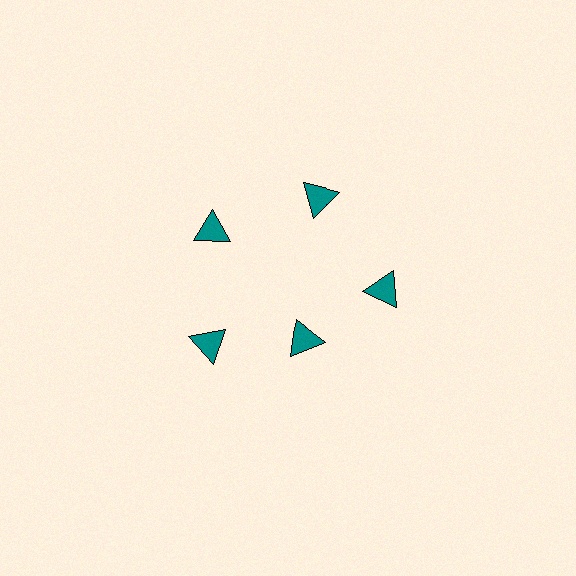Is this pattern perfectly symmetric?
No. The 5 teal triangles are arranged in a ring, but one element near the 5 o'clock position is pulled inward toward the center, breaking the 5-fold rotational symmetry.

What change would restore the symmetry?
The symmetry would be restored by moving it outward, back onto the ring so that all 5 triangles sit at equal angles and equal distance from the center.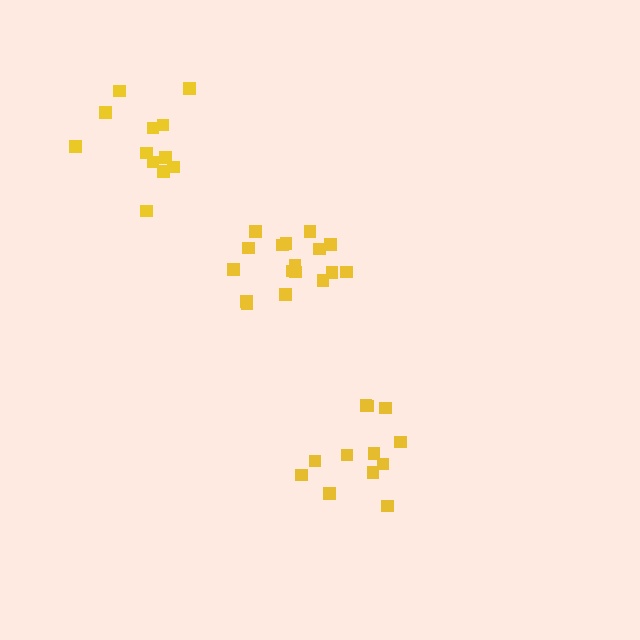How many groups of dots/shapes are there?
There are 3 groups.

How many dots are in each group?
Group 1: 12 dots, Group 2: 12 dots, Group 3: 17 dots (41 total).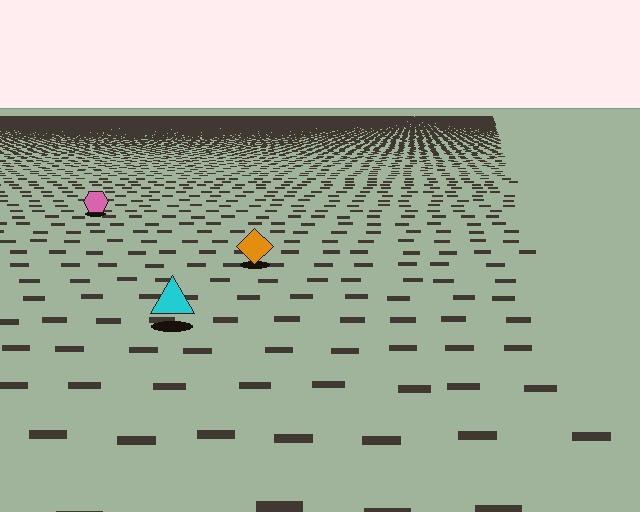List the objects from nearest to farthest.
From nearest to farthest: the cyan triangle, the orange diamond, the pink hexagon.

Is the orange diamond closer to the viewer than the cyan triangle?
No. The cyan triangle is closer — you can tell from the texture gradient: the ground texture is coarser near it.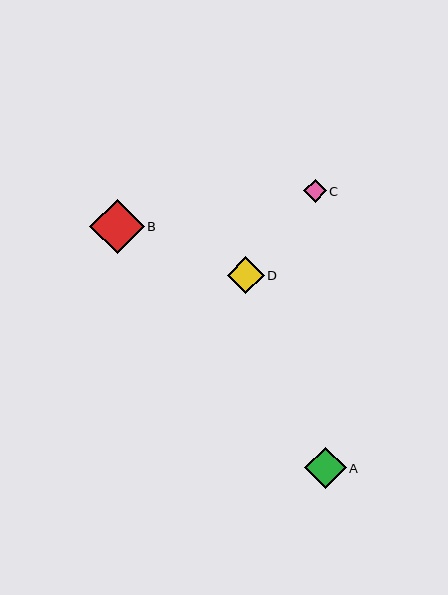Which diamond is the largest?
Diamond B is the largest with a size of approximately 54 pixels.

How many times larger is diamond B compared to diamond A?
Diamond B is approximately 1.3 times the size of diamond A.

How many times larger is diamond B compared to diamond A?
Diamond B is approximately 1.3 times the size of diamond A.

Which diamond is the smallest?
Diamond C is the smallest with a size of approximately 22 pixels.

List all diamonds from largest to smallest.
From largest to smallest: B, A, D, C.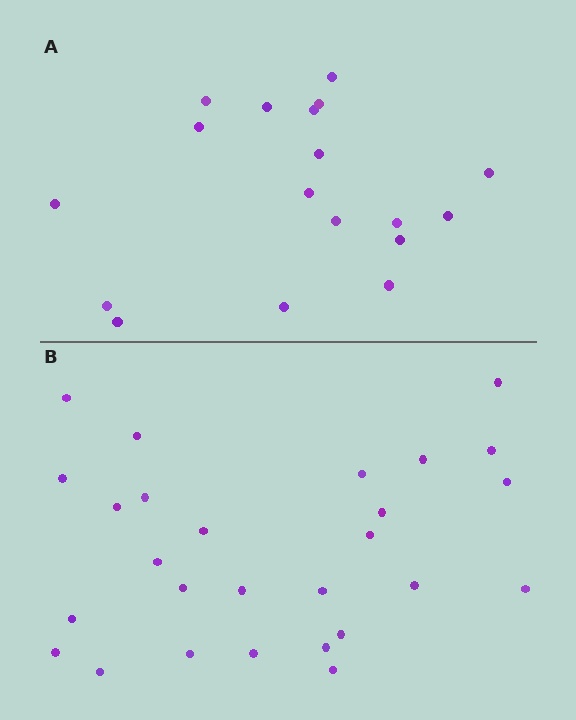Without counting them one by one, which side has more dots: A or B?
Region B (the bottom region) has more dots.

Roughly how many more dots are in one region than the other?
Region B has roughly 8 or so more dots than region A.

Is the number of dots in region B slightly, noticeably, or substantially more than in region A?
Region B has substantially more. The ratio is roughly 1.5 to 1.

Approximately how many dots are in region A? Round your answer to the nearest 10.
About 20 dots. (The exact count is 18, which rounds to 20.)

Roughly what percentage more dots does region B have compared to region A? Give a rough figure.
About 50% more.